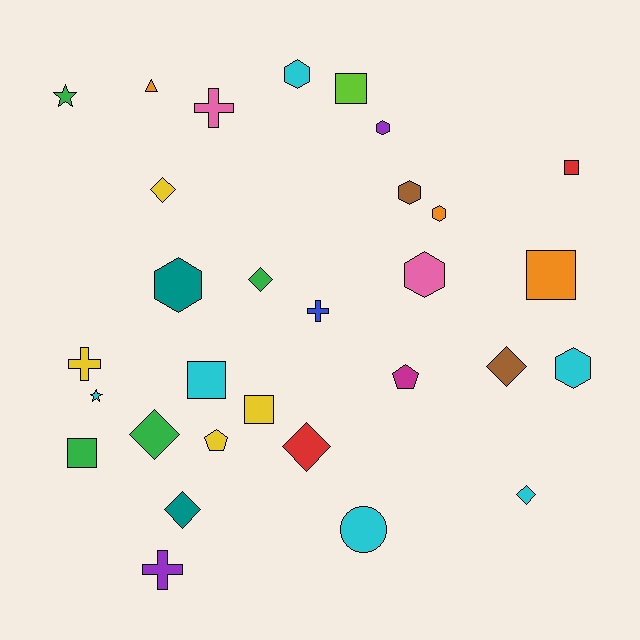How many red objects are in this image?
There are 2 red objects.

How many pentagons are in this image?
There are 2 pentagons.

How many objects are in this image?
There are 30 objects.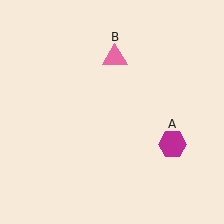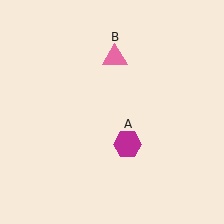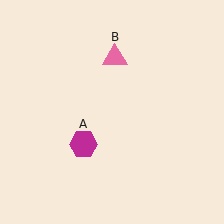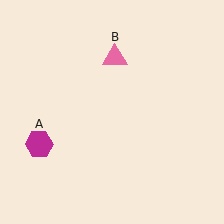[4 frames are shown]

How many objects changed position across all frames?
1 object changed position: magenta hexagon (object A).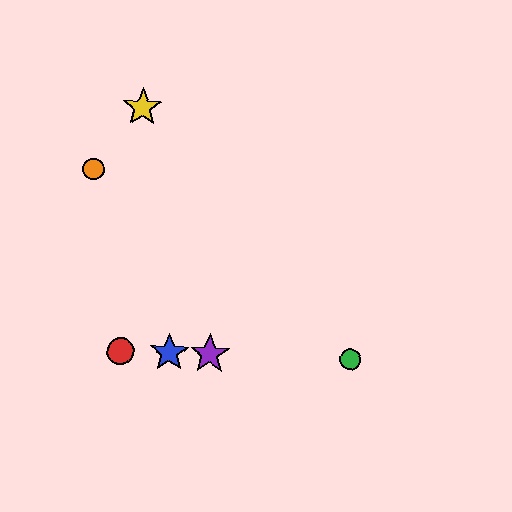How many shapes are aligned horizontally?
4 shapes (the red circle, the blue star, the green circle, the purple star) are aligned horizontally.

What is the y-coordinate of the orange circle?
The orange circle is at y≈170.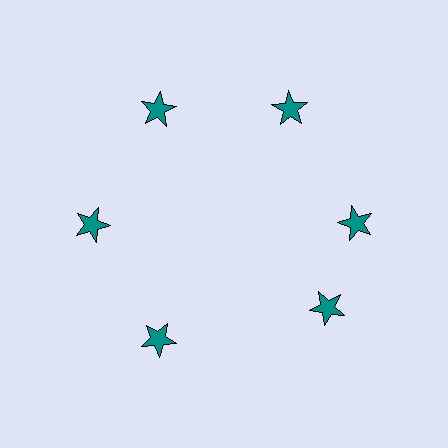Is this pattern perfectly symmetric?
No. The 6 teal stars are arranged in a ring, but one element near the 5 o'clock position is rotated out of alignment along the ring, breaking the 6-fold rotational symmetry.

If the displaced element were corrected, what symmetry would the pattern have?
It would have 6-fold rotational symmetry — the pattern would map onto itself every 60 degrees.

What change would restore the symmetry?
The symmetry would be restored by rotating it back into even spacing with its neighbors so that all 6 stars sit at equal angles and equal distance from the center.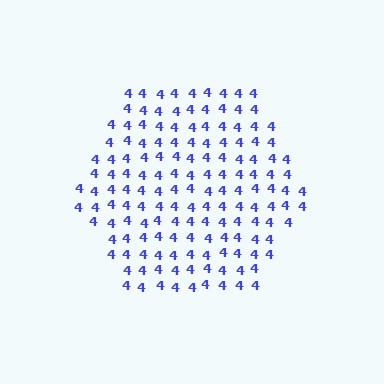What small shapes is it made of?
It is made of small digit 4's.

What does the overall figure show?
The overall figure shows a hexagon.